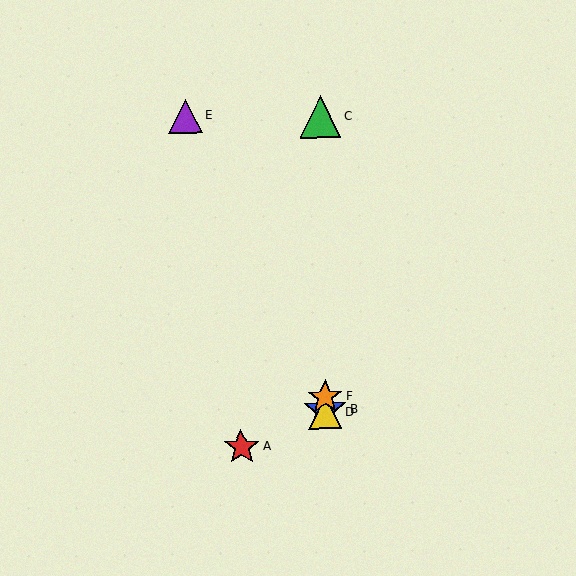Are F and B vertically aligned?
Yes, both are at x≈325.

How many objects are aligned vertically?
4 objects (B, C, D, F) are aligned vertically.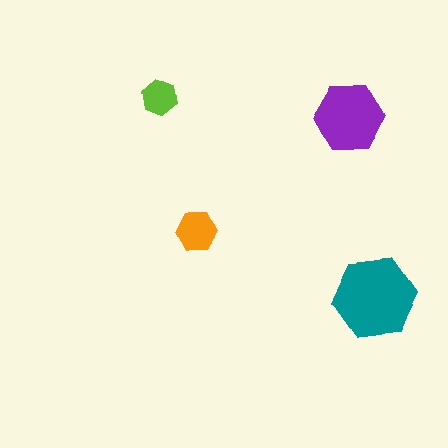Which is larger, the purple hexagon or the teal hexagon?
The teal one.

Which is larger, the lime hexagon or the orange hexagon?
The orange one.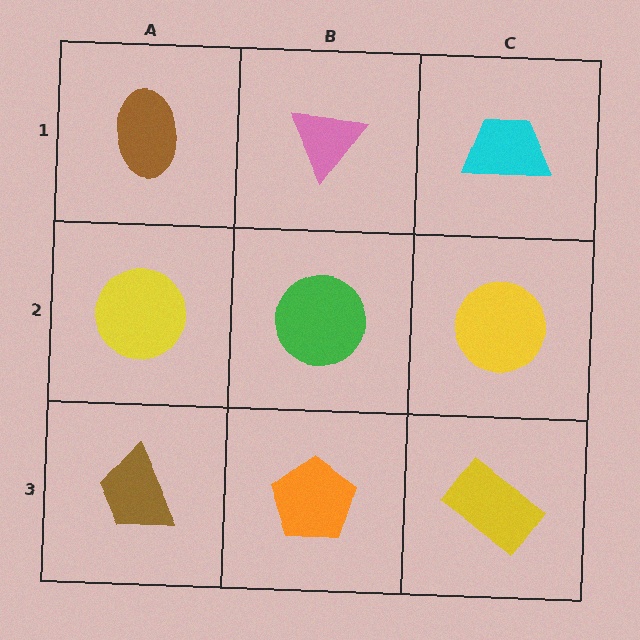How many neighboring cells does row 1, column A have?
2.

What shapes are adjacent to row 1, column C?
A yellow circle (row 2, column C), a pink triangle (row 1, column B).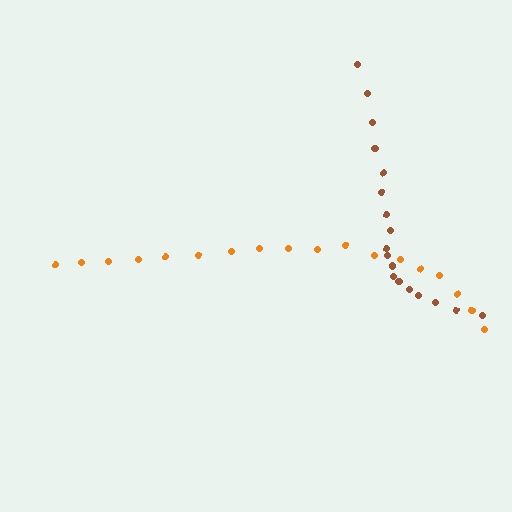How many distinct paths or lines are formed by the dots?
There are 2 distinct paths.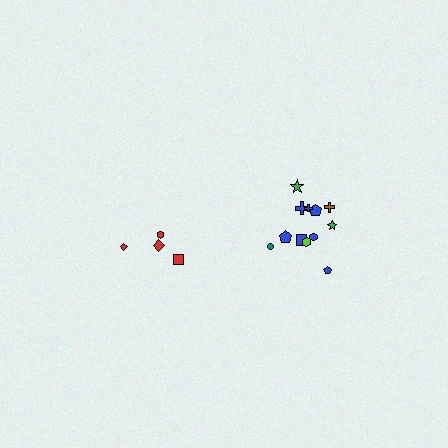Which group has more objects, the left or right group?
The right group.